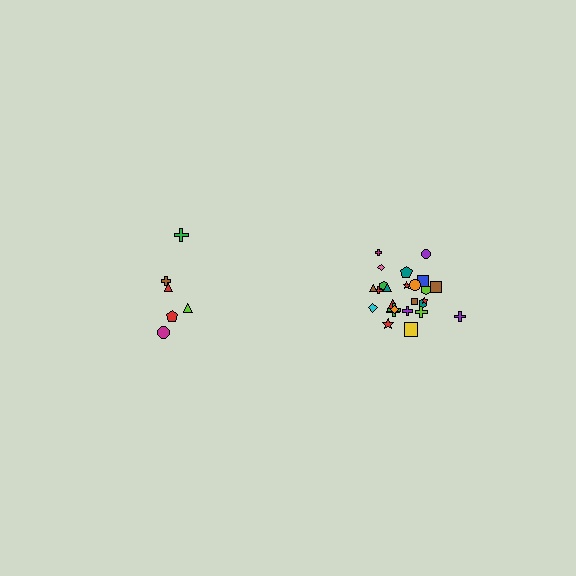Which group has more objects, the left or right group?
The right group.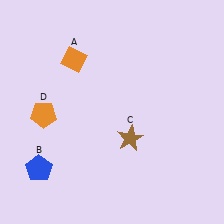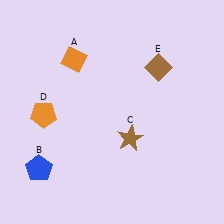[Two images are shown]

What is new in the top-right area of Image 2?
A brown diamond (E) was added in the top-right area of Image 2.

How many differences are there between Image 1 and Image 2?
There is 1 difference between the two images.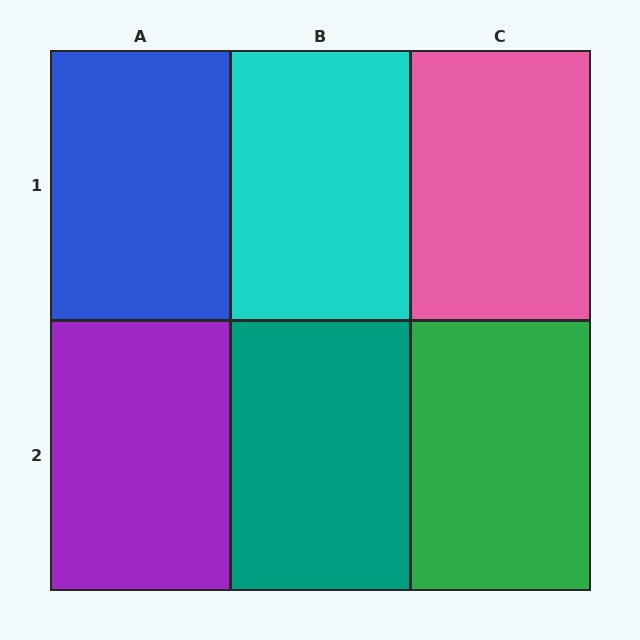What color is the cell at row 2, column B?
Teal.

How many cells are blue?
1 cell is blue.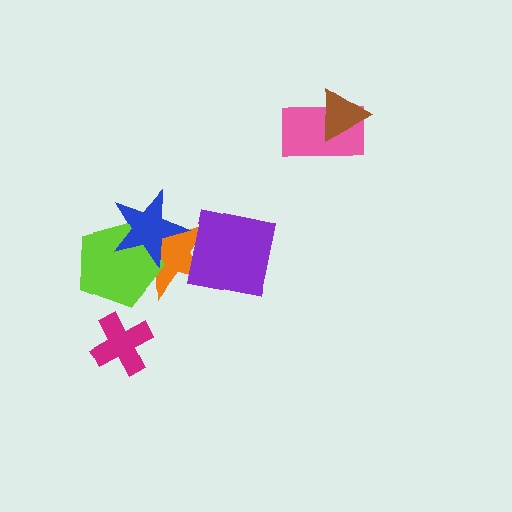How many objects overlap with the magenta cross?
0 objects overlap with the magenta cross.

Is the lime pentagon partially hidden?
Yes, it is partially covered by another shape.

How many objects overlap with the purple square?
1 object overlaps with the purple square.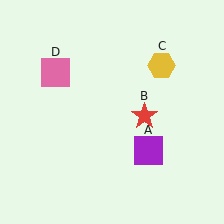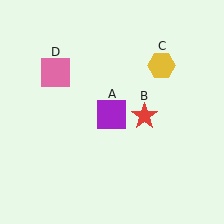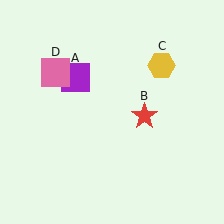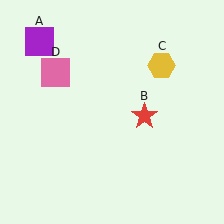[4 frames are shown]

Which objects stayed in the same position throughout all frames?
Red star (object B) and yellow hexagon (object C) and pink square (object D) remained stationary.